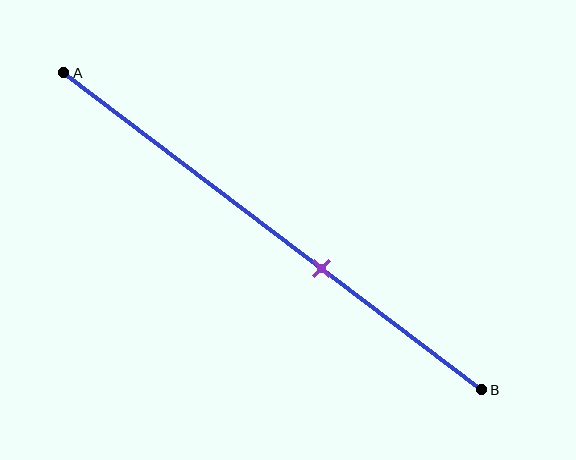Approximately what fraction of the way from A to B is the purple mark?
The purple mark is approximately 60% of the way from A to B.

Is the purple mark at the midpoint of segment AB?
No, the mark is at about 60% from A, not at the 50% midpoint.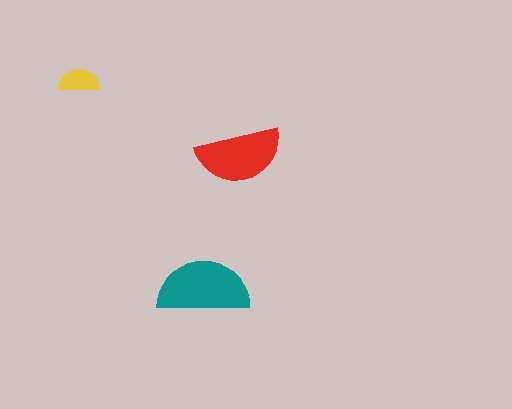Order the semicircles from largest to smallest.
the teal one, the red one, the yellow one.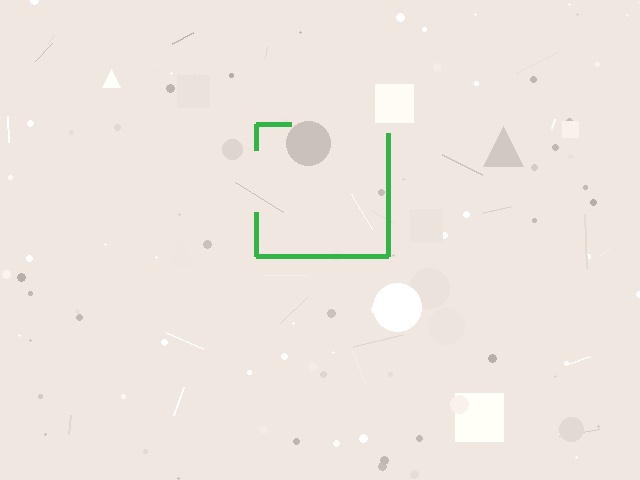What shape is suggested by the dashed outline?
The dashed outline suggests a square.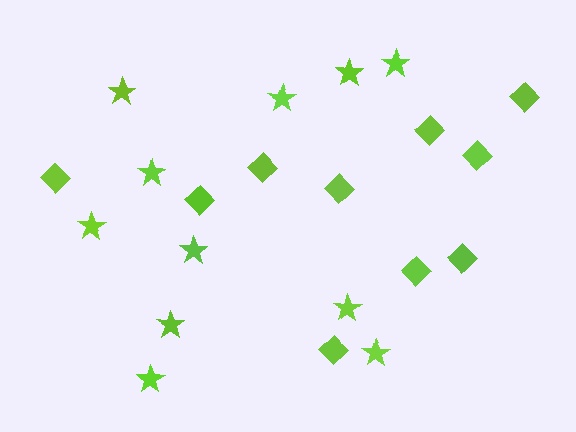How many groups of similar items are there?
There are 2 groups: one group of diamonds (10) and one group of stars (11).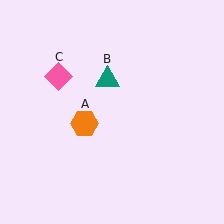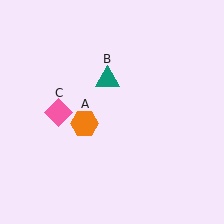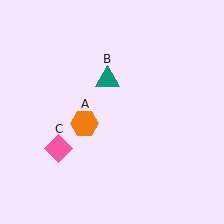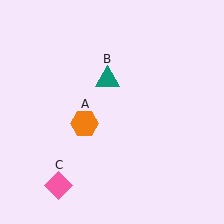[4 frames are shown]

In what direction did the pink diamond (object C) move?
The pink diamond (object C) moved down.